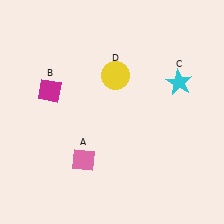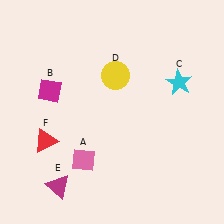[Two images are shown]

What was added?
A magenta triangle (E), a red triangle (F) were added in Image 2.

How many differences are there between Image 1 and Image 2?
There are 2 differences between the two images.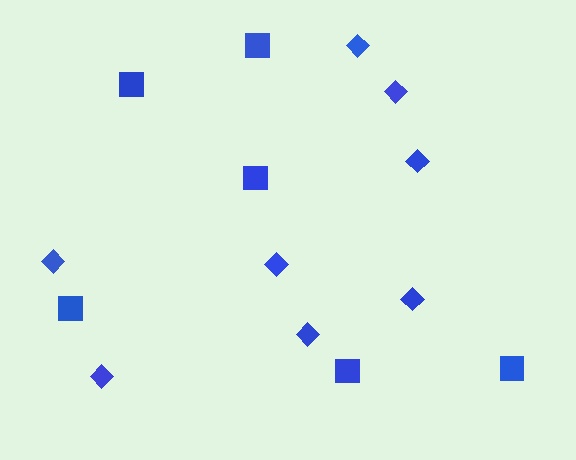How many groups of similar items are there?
There are 2 groups: one group of diamonds (8) and one group of squares (6).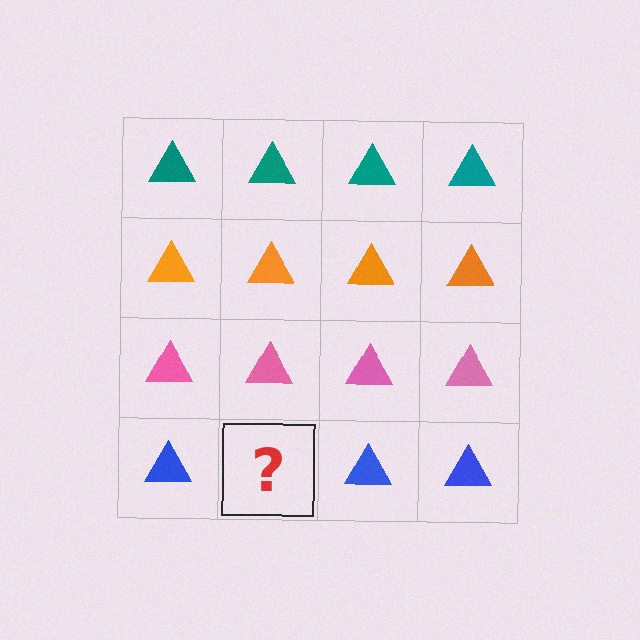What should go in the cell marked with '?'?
The missing cell should contain a blue triangle.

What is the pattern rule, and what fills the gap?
The rule is that each row has a consistent color. The gap should be filled with a blue triangle.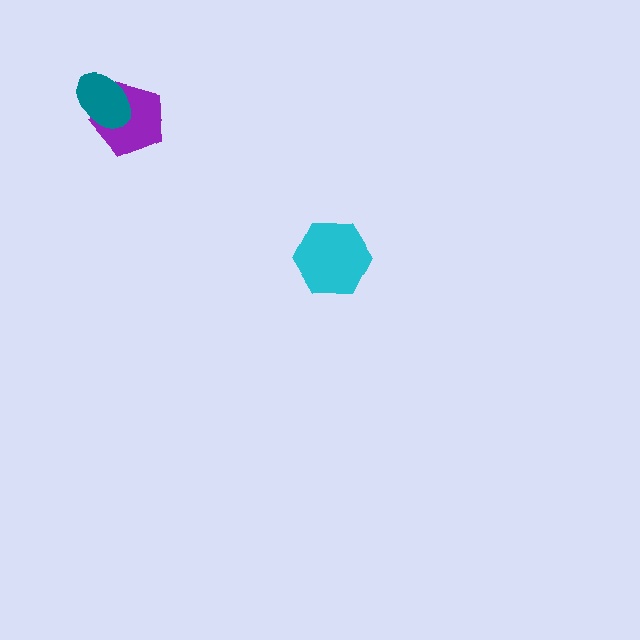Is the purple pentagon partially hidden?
Yes, it is partially covered by another shape.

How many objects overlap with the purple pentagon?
1 object overlaps with the purple pentagon.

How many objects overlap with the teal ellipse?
1 object overlaps with the teal ellipse.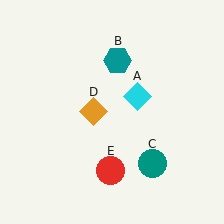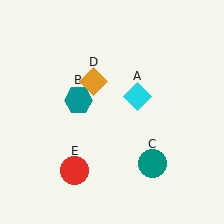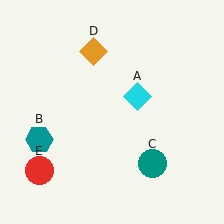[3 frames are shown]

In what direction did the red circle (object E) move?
The red circle (object E) moved left.